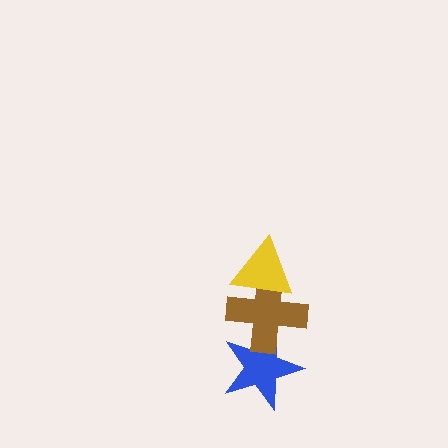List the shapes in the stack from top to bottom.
From top to bottom: the yellow triangle, the brown cross, the blue star.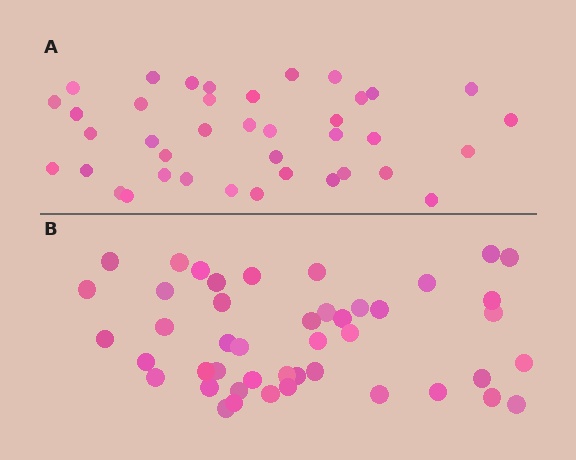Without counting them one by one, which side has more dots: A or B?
Region B (the bottom region) has more dots.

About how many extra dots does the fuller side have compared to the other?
Region B has about 6 more dots than region A.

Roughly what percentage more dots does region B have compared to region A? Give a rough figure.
About 15% more.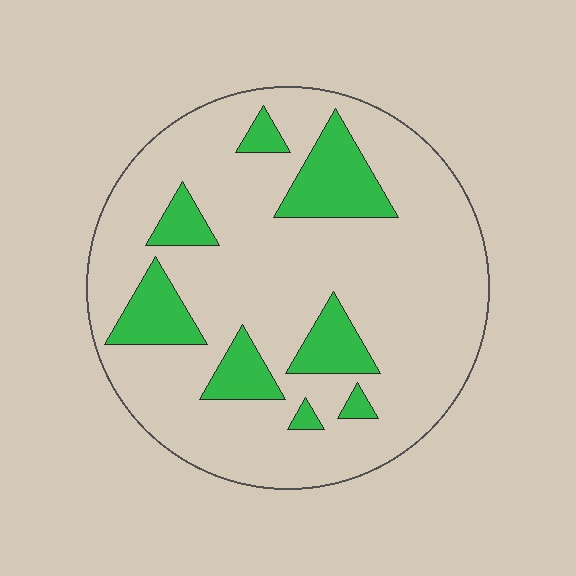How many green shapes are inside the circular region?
8.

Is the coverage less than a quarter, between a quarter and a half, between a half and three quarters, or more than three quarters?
Less than a quarter.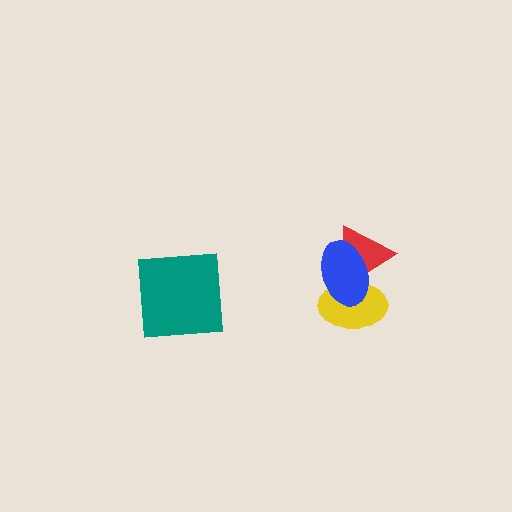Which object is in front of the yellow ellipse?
The blue ellipse is in front of the yellow ellipse.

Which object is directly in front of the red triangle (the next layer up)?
The yellow ellipse is directly in front of the red triangle.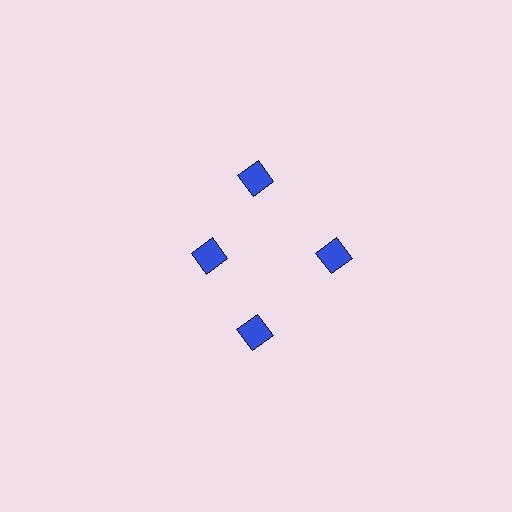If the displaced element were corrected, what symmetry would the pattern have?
It would have 4-fold rotational symmetry — the pattern would map onto itself every 90 degrees.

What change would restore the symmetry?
The symmetry would be restored by moving it outward, back onto the ring so that all 4 diamonds sit at equal angles and equal distance from the center.